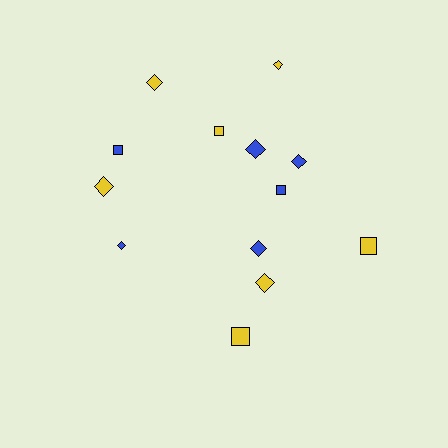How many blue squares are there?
There are 2 blue squares.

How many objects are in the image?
There are 13 objects.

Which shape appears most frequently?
Diamond, with 8 objects.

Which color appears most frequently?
Yellow, with 7 objects.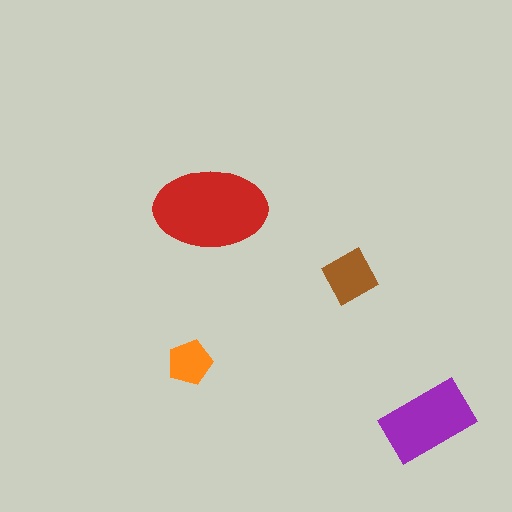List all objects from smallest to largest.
The orange pentagon, the brown square, the purple rectangle, the red ellipse.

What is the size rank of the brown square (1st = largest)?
3rd.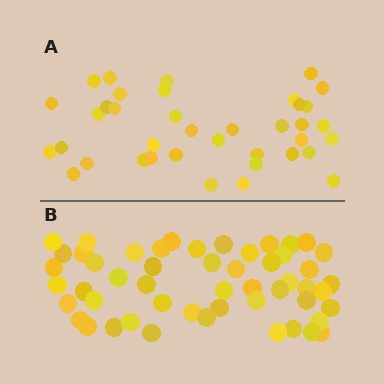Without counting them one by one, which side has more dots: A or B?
Region B (the bottom region) has more dots.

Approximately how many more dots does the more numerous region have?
Region B has approximately 15 more dots than region A.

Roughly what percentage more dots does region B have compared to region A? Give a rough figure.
About 35% more.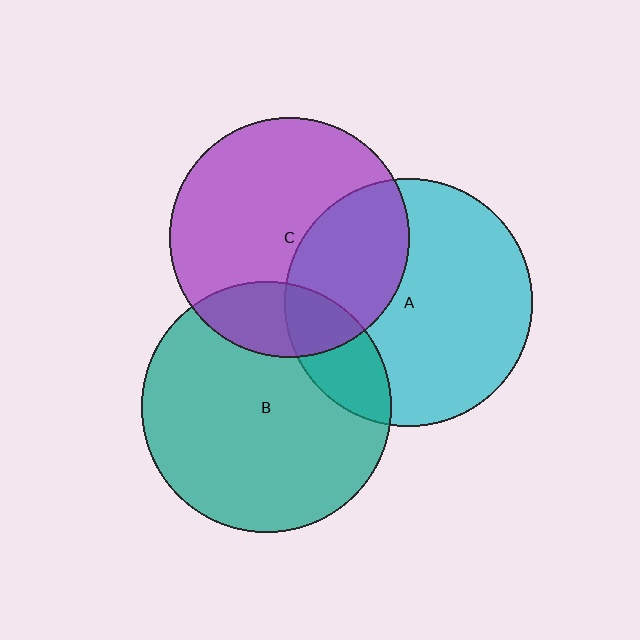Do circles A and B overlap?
Yes.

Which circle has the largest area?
Circle B (teal).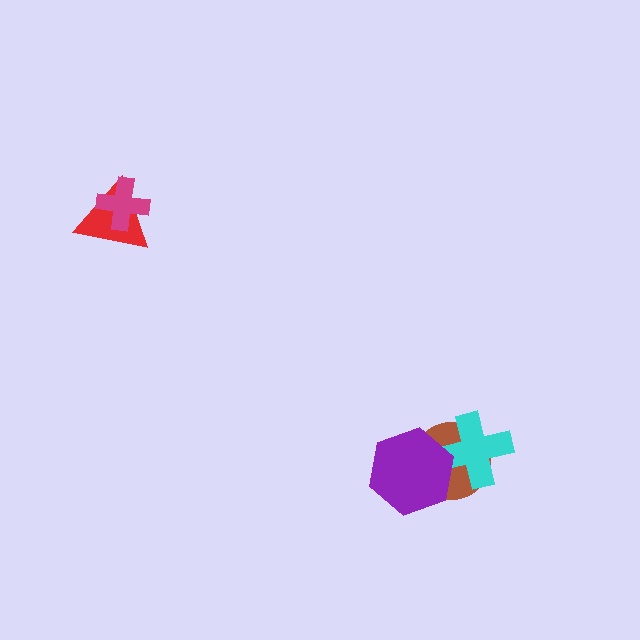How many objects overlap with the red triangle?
1 object overlaps with the red triangle.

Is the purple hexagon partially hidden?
No, no other shape covers it.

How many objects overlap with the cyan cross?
2 objects overlap with the cyan cross.